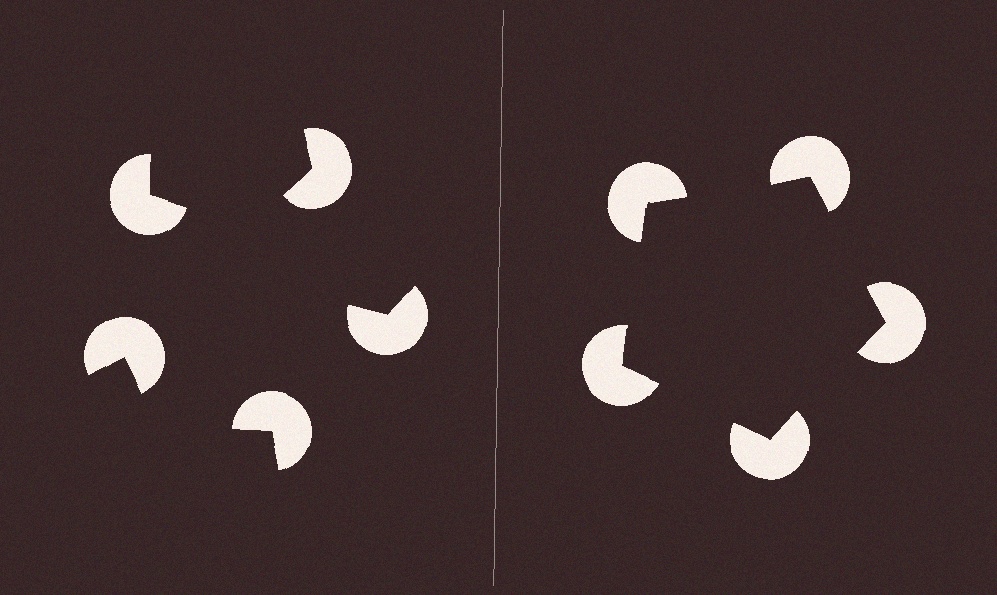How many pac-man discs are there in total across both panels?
10 — 5 on each side.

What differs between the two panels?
The pac-man discs are positioned identically on both sides; only the wedge orientations differ. On the right they align to a pentagon; on the left they are misaligned.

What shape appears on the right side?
An illusory pentagon.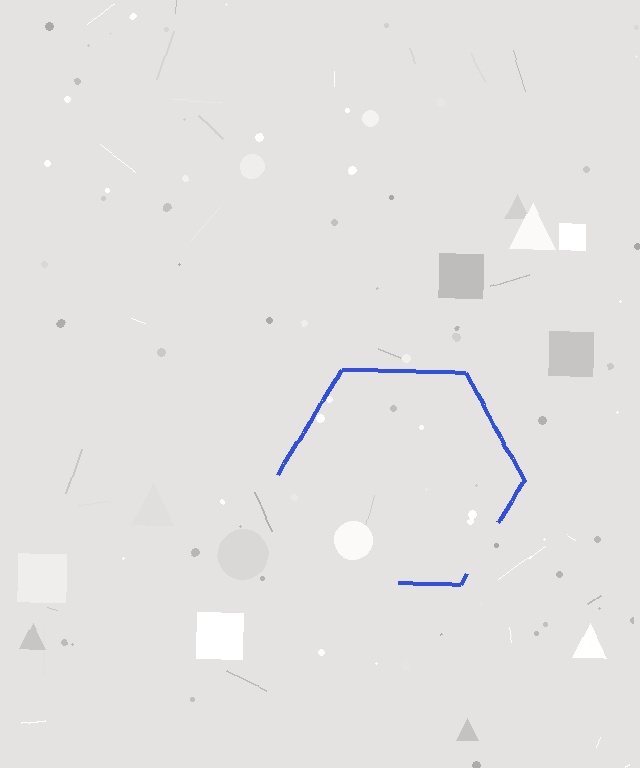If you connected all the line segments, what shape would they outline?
They would outline a hexagon.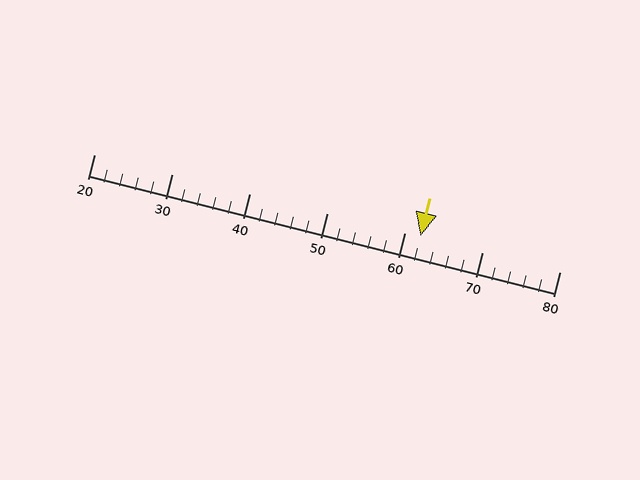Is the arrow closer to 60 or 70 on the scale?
The arrow is closer to 60.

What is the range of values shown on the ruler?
The ruler shows values from 20 to 80.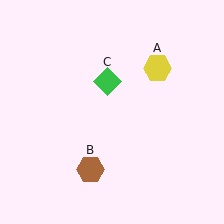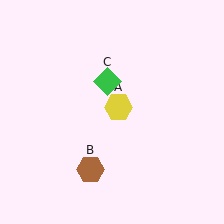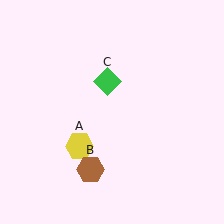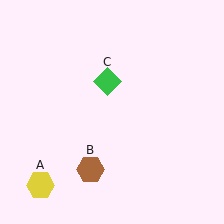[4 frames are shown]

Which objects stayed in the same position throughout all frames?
Brown hexagon (object B) and green diamond (object C) remained stationary.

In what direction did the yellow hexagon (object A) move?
The yellow hexagon (object A) moved down and to the left.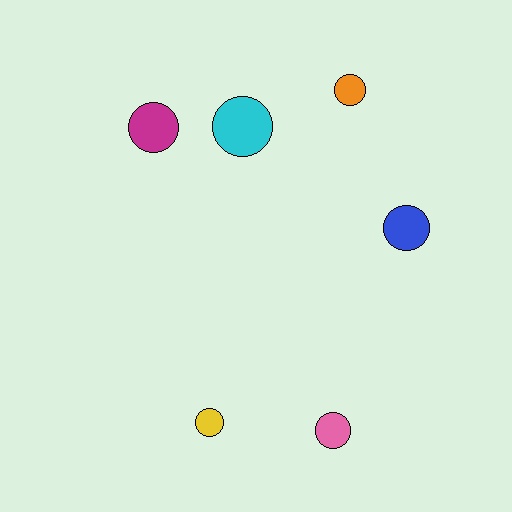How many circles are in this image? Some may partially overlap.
There are 6 circles.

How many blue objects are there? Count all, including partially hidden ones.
There is 1 blue object.